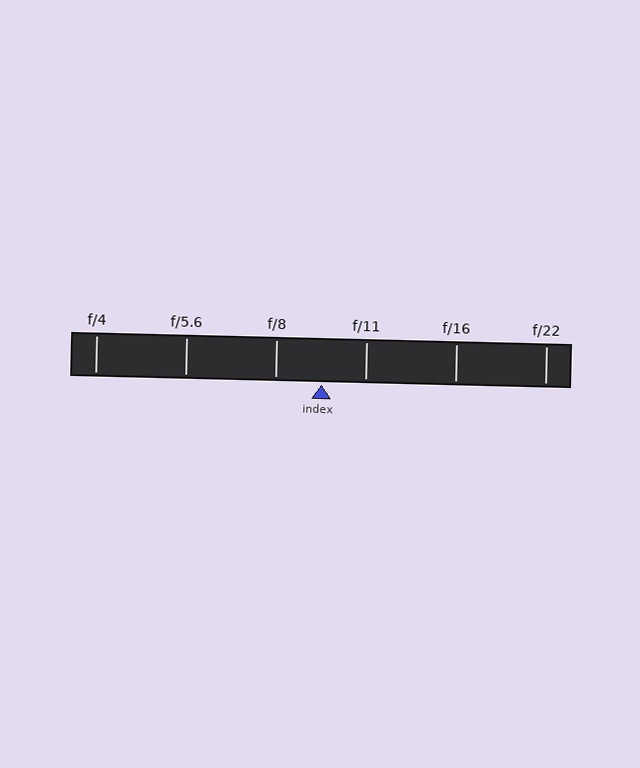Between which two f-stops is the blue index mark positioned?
The index mark is between f/8 and f/11.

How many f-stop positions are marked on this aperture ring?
There are 6 f-stop positions marked.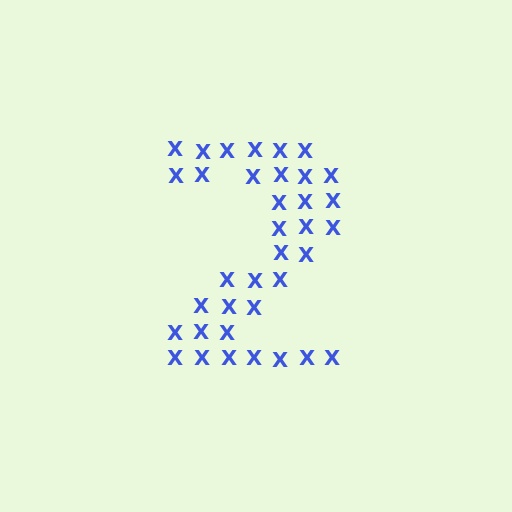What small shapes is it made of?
It is made of small letter X's.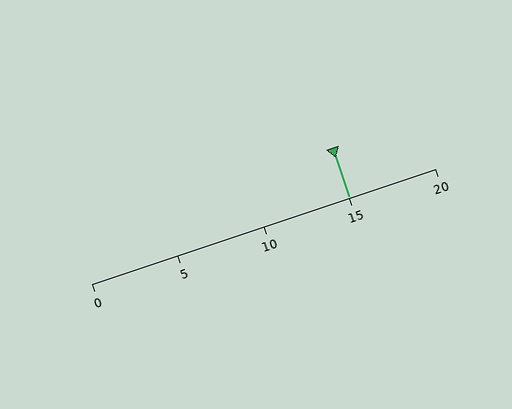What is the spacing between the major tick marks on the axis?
The major ticks are spaced 5 apart.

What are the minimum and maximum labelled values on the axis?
The axis runs from 0 to 20.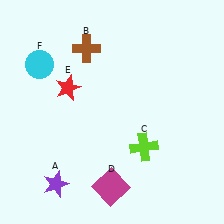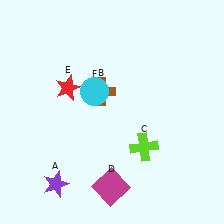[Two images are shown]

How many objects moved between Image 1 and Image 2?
2 objects moved between the two images.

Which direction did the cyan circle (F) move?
The cyan circle (F) moved right.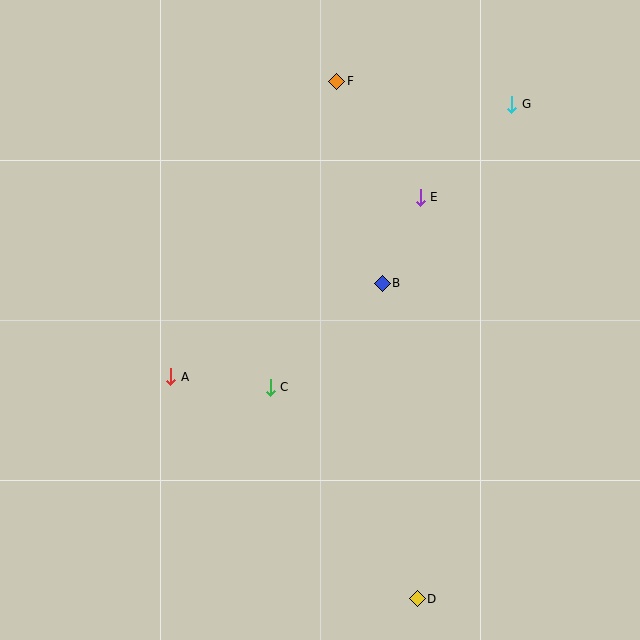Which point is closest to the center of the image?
Point B at (382, 283) is closest to the center.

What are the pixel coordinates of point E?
Point E is at (420, 197).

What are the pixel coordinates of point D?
Point D is at (417, 599).